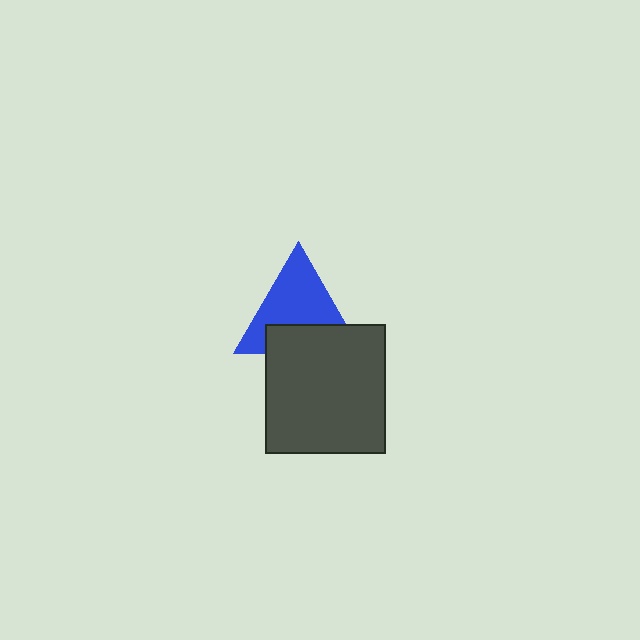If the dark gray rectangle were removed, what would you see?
You would see the complete blue triangle.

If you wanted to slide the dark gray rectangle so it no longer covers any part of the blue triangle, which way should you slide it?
Slide it down — that is the most direct way to separate the two shapes.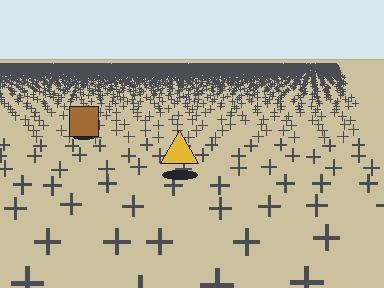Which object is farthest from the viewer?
The brown square is farthest from the viewer. It appears smaller and the ground texture around it is denser.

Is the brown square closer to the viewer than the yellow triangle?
No. The yellow triangle is closer — you can tell from the texture gradient: the ground texture is coarser near it.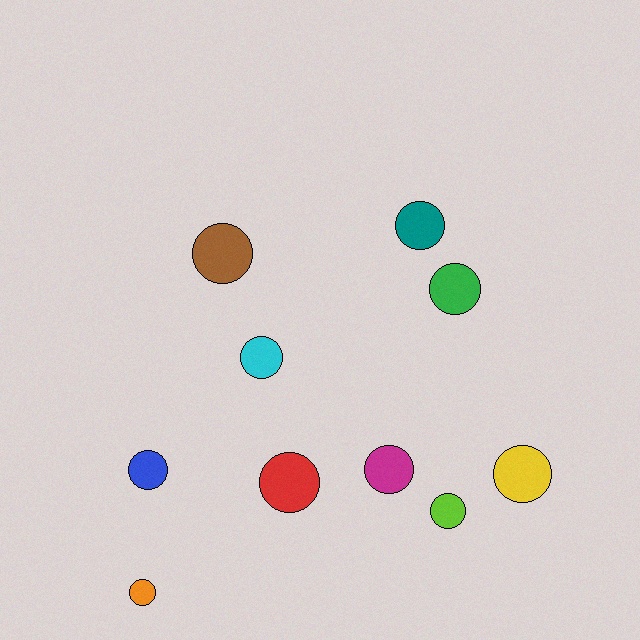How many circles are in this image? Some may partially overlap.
There are 10 circles.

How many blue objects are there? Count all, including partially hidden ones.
There is 1 blue object.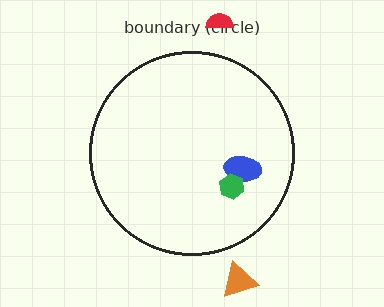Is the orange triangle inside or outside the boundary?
Outside.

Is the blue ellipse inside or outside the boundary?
Inside.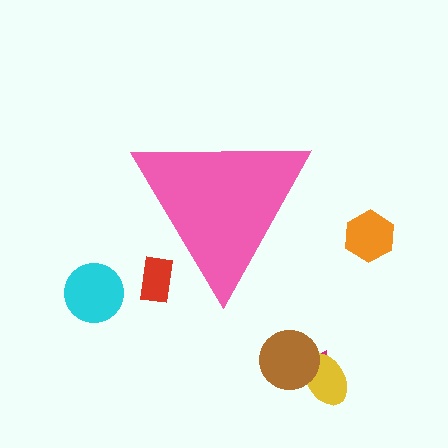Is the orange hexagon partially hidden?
No, the orange hexagon is fully visible.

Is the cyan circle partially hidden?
No, the cyan circle is fully visible.